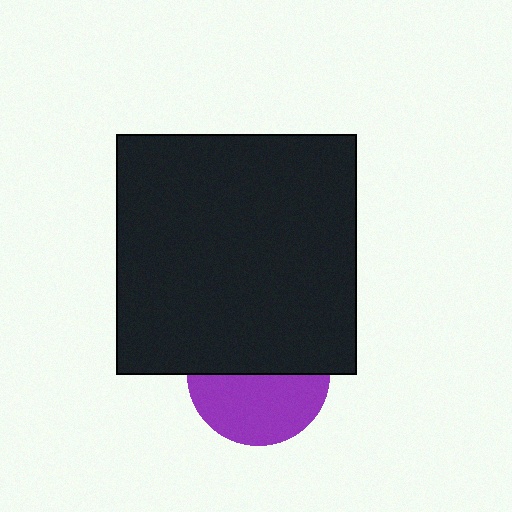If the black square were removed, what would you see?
You would see the complete purple circle.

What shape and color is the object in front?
The object in front is a black square.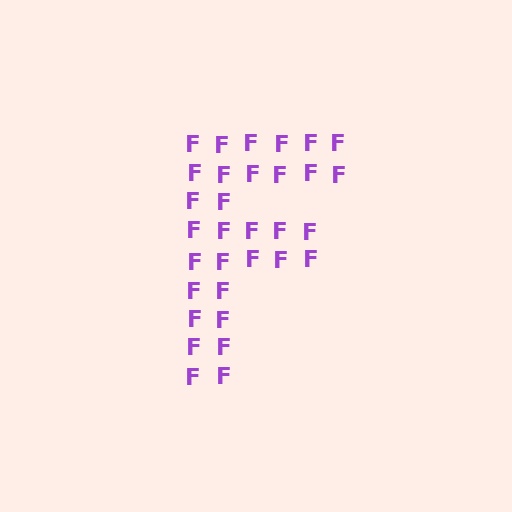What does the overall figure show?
The overall figure shows the letter F.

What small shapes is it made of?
It is made of small letter F's.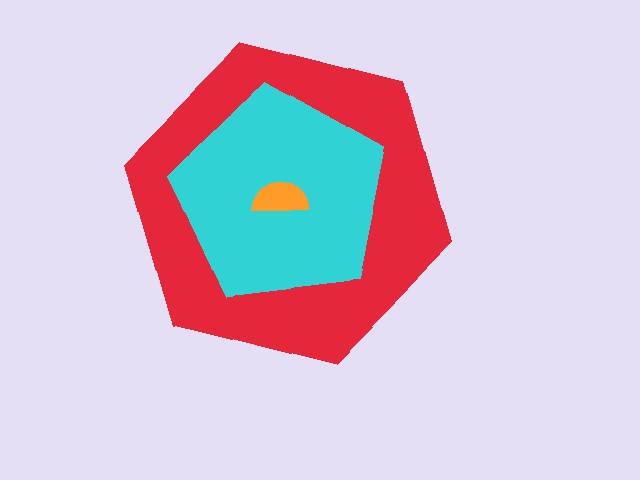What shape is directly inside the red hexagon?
The cyan pentagon.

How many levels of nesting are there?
3.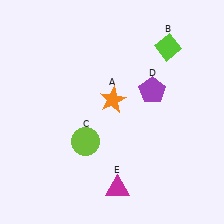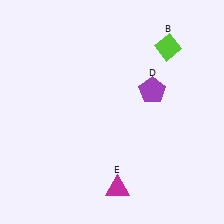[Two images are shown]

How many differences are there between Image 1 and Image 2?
There are 2 differences between the two images.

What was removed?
The lime circle (C), the orange star (A) were removed in Image 2.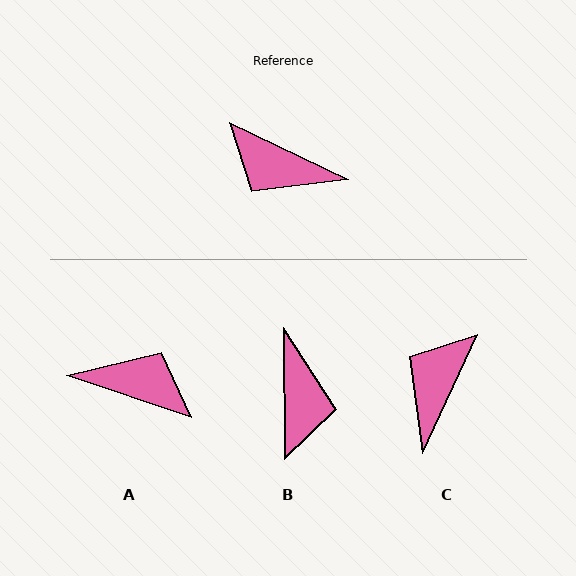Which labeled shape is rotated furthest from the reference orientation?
A, about 173 degrees away.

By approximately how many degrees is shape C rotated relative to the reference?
Approximately 89 degrees clockwise.